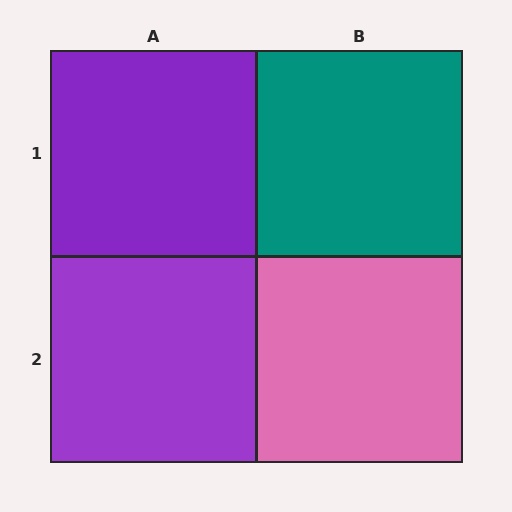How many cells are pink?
1 cell is pink.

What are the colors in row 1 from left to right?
Purple, teal.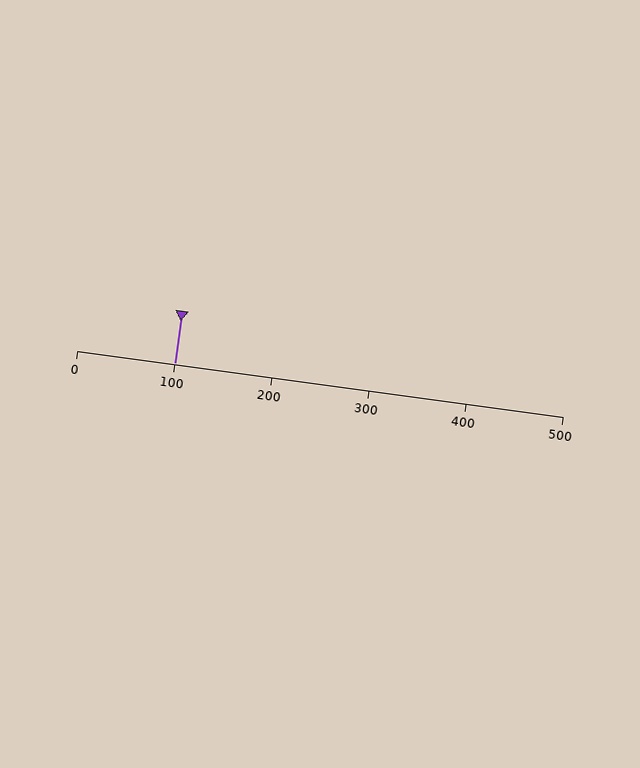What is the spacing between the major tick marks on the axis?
The major ticks are spaced 100 apart.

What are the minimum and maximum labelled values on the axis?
The axis runs from 0 to 500.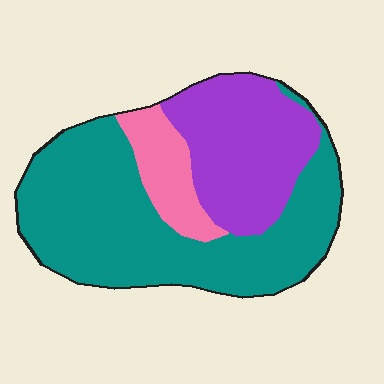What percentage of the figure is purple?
Purple takes up about one third (1/3) of the figure.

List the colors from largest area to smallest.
From largest to smallest: teal, purple, pink.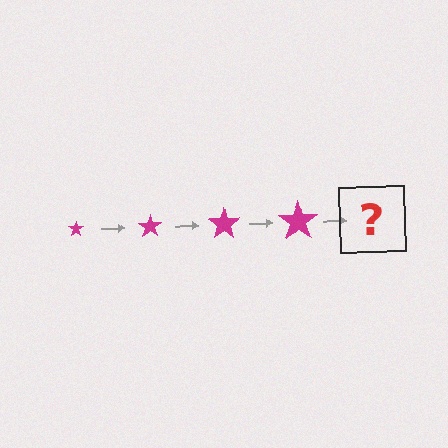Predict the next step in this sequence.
The next step is a magenta star, larger than the previous one.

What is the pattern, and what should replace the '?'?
The pattern is that the star gets progressively larger each step. The '?' should be a magenta star, larger than the previous one.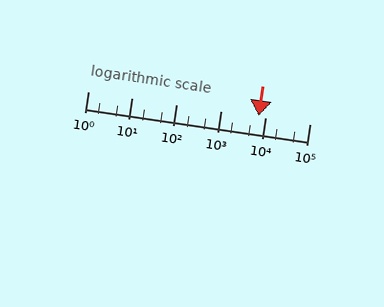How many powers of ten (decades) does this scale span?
The scale spans 5 decades, from 1 to 100000.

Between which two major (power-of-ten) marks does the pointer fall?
The pointer is between 1000 and 10000.